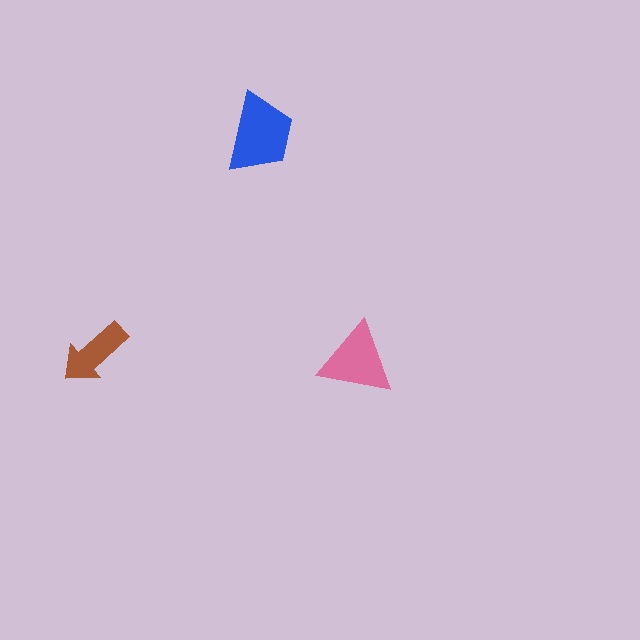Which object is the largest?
The blue trapezoid.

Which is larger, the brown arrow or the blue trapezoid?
The blue trapezoid.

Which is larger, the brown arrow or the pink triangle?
The pink triangle.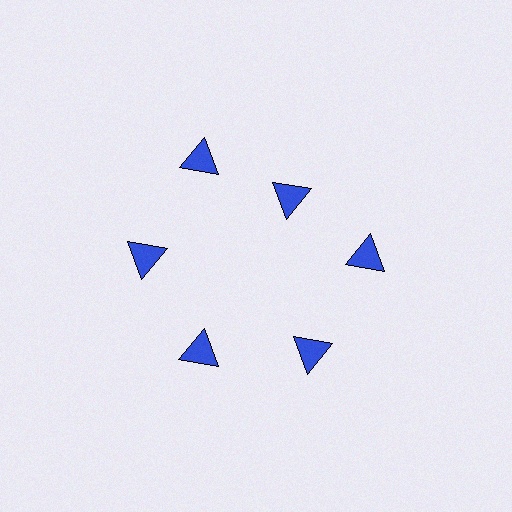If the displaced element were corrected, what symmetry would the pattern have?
It would have 6-fold rotational symmetry — the pattern would map onto itself every 60 degrees.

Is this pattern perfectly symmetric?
No. The 6 blue triangles are arranged in a ring, but one element near the 1 o'clock position is pulled inward toward the center, breaking the 6-fold rotational symmetry.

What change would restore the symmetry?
The symmetry would be restored by moving it outward, back onto the ring so that all 6 triangles sit at equal angles and equal distance from the center.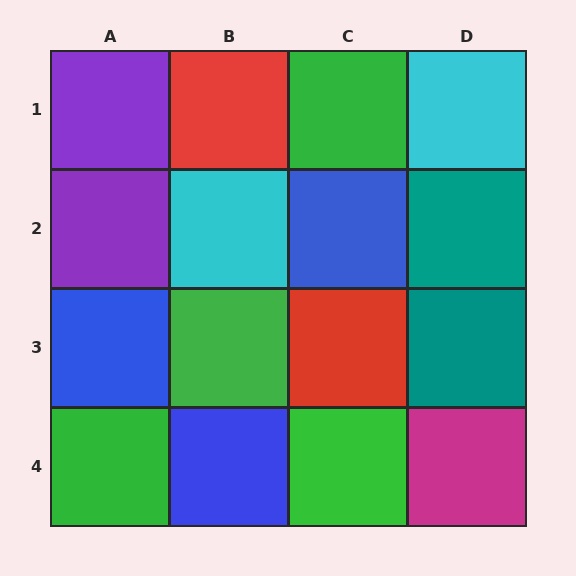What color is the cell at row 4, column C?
Green.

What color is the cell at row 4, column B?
Blue.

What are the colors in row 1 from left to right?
Purple, red, green, cyan.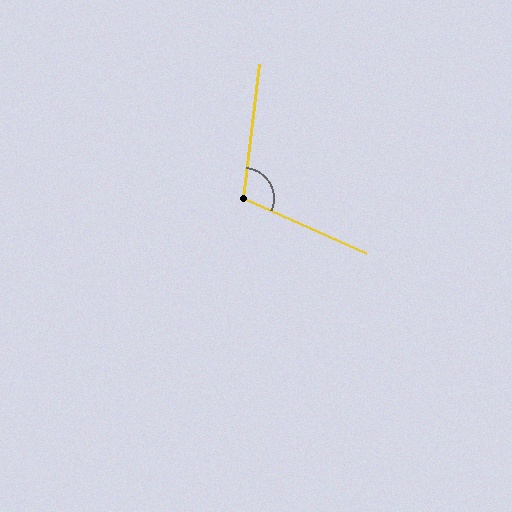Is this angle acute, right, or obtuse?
It is obtuse.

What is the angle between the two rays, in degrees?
Approximately 107 degrees.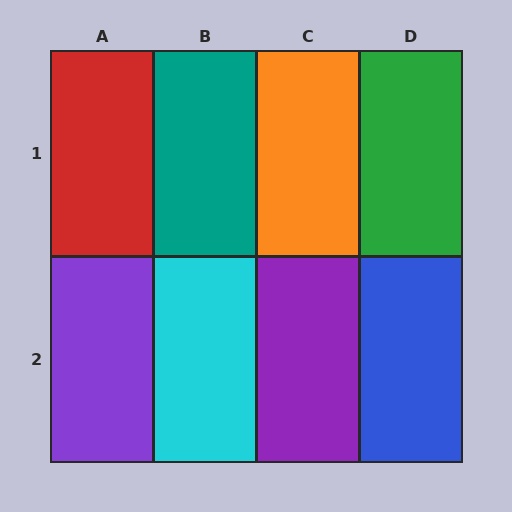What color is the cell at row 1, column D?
Green.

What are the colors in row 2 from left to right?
Purple, cyan, purple, blue.